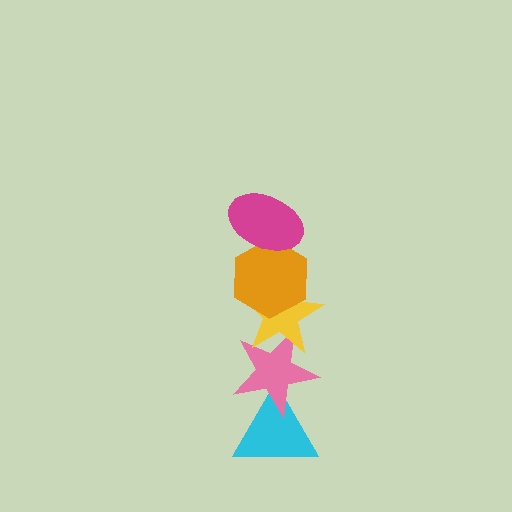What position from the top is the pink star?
The pink star is 4th from the top.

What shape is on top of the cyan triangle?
The pink star is on top of the cyan triangle.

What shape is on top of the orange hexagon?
The magenta ellipse is on top of the orange hexagon.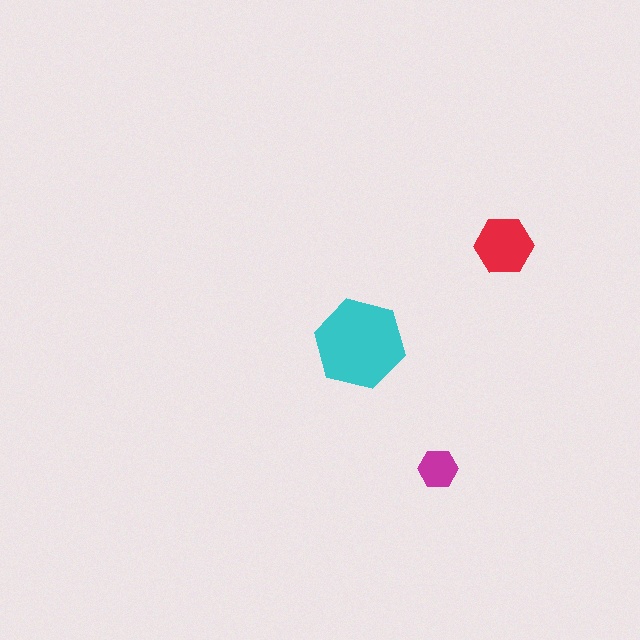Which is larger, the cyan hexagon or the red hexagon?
The cyan one.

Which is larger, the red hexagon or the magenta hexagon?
The red one.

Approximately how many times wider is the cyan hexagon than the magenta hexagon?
About 2.5 times wider.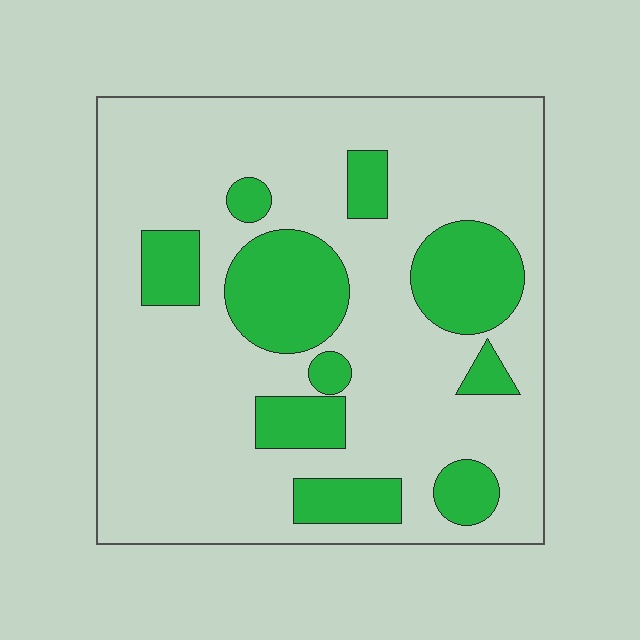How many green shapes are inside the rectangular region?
10.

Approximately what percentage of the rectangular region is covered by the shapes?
Approximately 25%.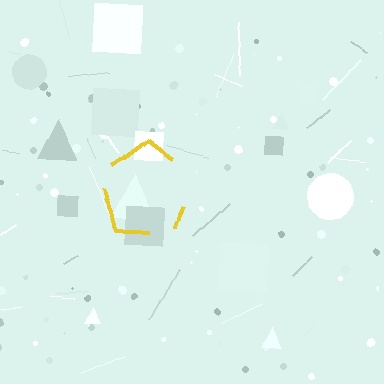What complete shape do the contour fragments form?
The contour fragments form a pentagon.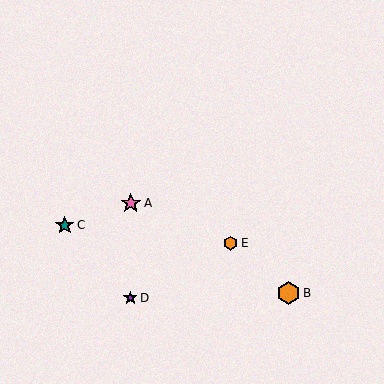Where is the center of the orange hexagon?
The center of the orange hexagon is at (231, 243).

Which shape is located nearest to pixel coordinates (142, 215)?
The pink star (labeled A) at (131, 203) is nearest to that location.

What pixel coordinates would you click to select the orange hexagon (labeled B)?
Click at (289, 293) to select the orange hexagon B.